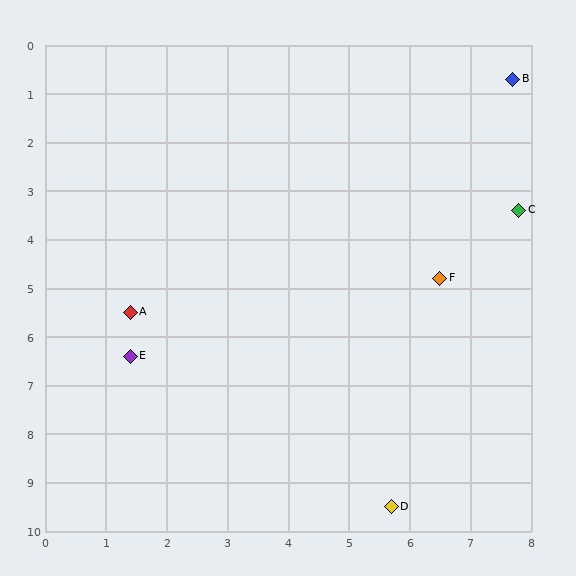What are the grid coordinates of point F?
Point F is at approximately (6.5, 4.8).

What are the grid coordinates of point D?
Point D is at approximately (5.7, 9.5).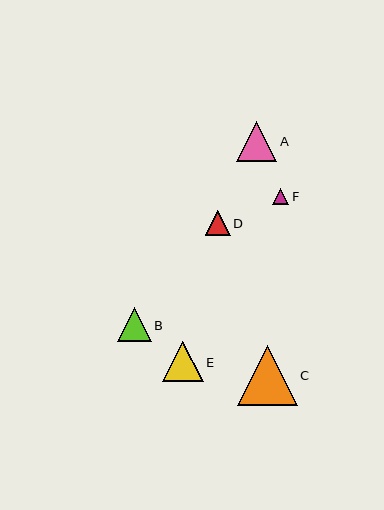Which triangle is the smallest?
Triangle F is the smallest with a size of approximately 16 pixels.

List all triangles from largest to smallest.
From largest to smallest: C, E, A, B, D, F.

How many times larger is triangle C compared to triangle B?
Triangle C is approximately 1.8 times the size of triangle B.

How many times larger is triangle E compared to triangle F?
Triangle E is approximately 2.5 times the size of triangle F.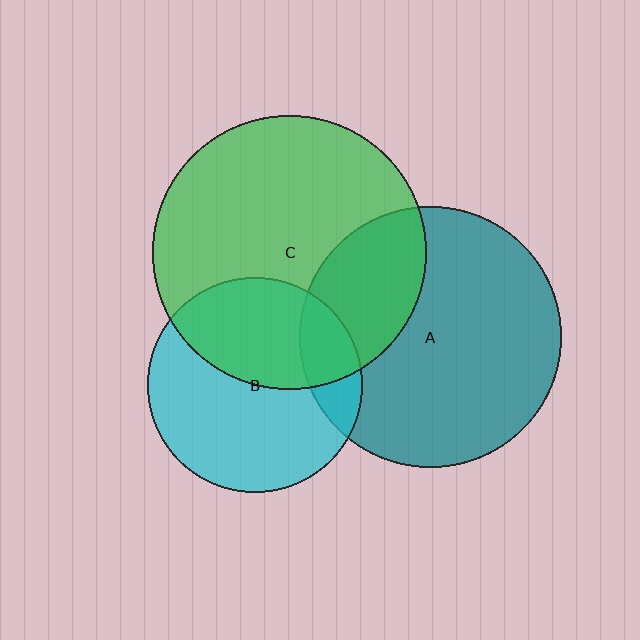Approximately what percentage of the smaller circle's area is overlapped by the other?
Approximately 40%.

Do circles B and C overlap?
Yes.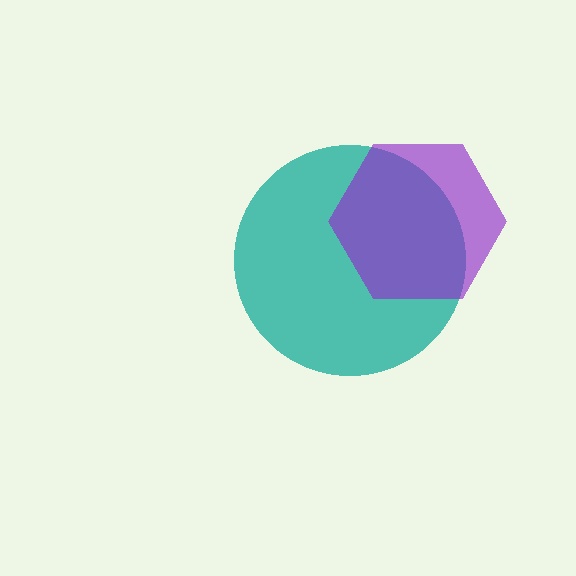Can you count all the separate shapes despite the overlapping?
Yes, there are 2 separate shapes.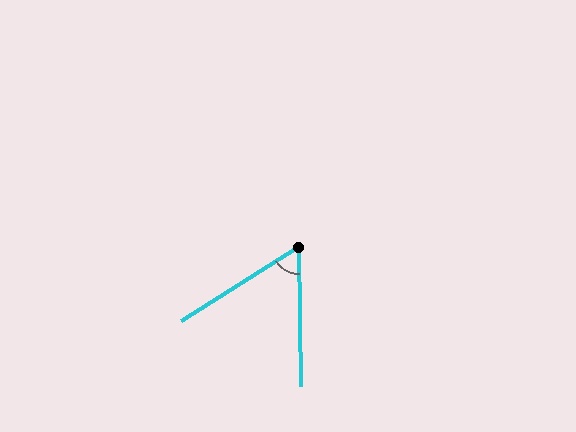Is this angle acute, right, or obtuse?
It is acute.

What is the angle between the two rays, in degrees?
Approximately 58 degrees.